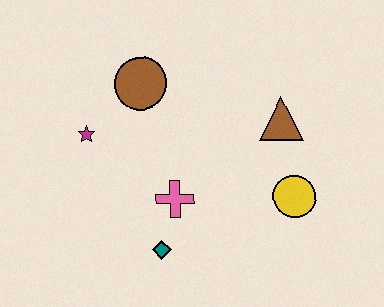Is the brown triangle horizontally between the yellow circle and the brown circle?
Yes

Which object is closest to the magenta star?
The brown circle is closest to the magenta star.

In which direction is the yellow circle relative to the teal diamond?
The yellow circle is to the right of the teal diamond.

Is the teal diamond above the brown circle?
No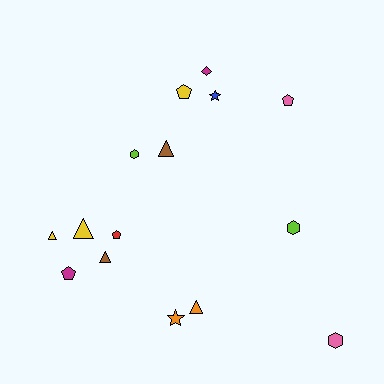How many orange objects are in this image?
There are 2 orange objects.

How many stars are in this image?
There are 2 stars.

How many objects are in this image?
There are 15 objects.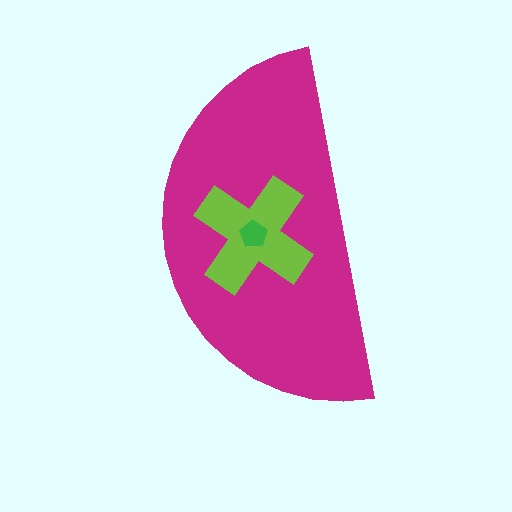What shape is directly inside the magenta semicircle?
The lime cross.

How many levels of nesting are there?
3.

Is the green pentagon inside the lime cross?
Yes.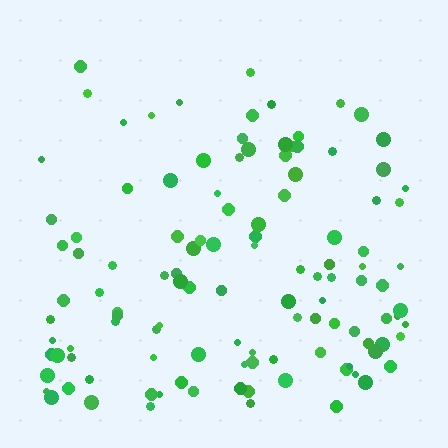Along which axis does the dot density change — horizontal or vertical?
Vertical.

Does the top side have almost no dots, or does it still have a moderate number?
Still a moderate number, just noticeably fewer than the bottom.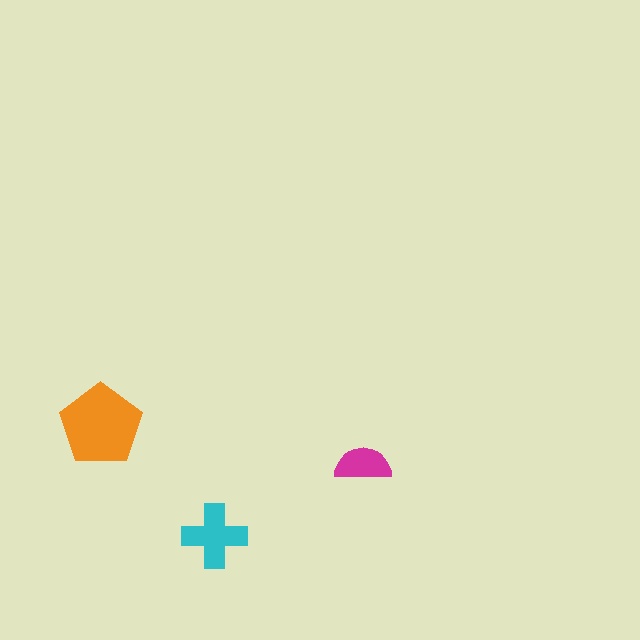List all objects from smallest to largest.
The magenta semicircle, the cyan cross, the orange pentagon.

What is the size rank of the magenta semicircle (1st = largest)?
3rd.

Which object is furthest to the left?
The orange pentagon is leftmost.